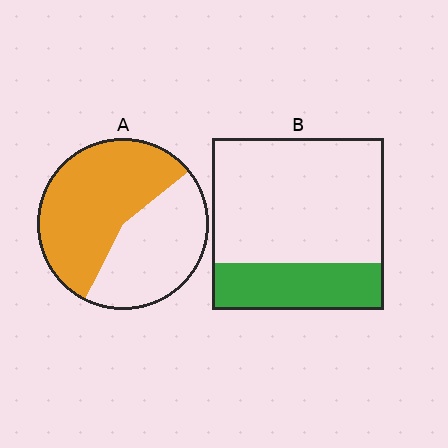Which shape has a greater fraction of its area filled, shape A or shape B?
Shape A.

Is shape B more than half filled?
No.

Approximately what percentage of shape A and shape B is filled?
A is approximately 55% and B is approximately 25%.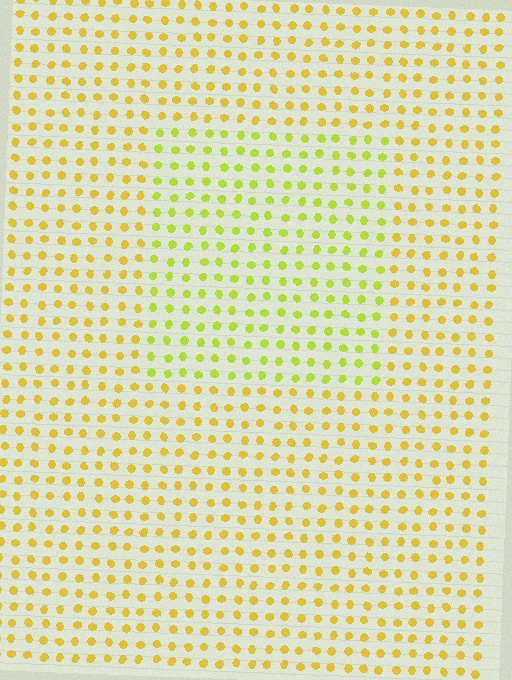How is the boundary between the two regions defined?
The boundary is defined purely by a slight shift in hue (about 28 degrees). Spacing, size, and orientation are identical on both sides.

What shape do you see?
I see a rectangle.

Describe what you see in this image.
The image is filled with small yellow elements in a uniform arrangement. A rectangle-shaped region is visible where the elements are tinted to a slightly different hue, forming a subtle color boundary.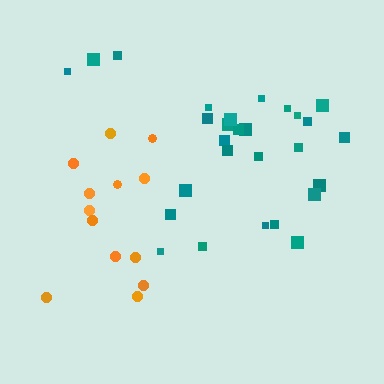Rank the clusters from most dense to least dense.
teal, orange.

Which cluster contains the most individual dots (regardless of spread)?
Teal (28).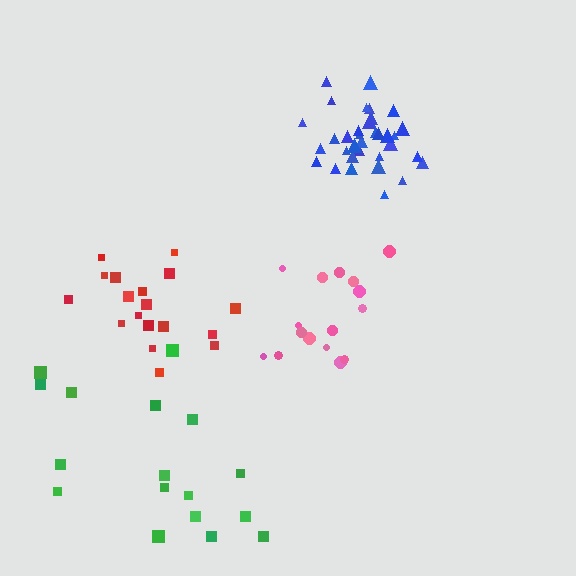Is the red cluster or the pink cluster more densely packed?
Pink.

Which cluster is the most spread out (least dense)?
Green.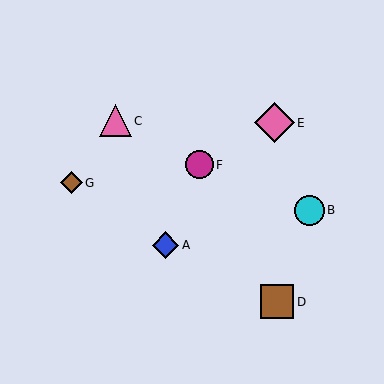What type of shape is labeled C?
Shape C is a pink triangle.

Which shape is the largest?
The pink diamond (labeled E) is the largest.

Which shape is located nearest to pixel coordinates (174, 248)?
The blue diamond (labeled A) at (166, 245) is nearest to that location.